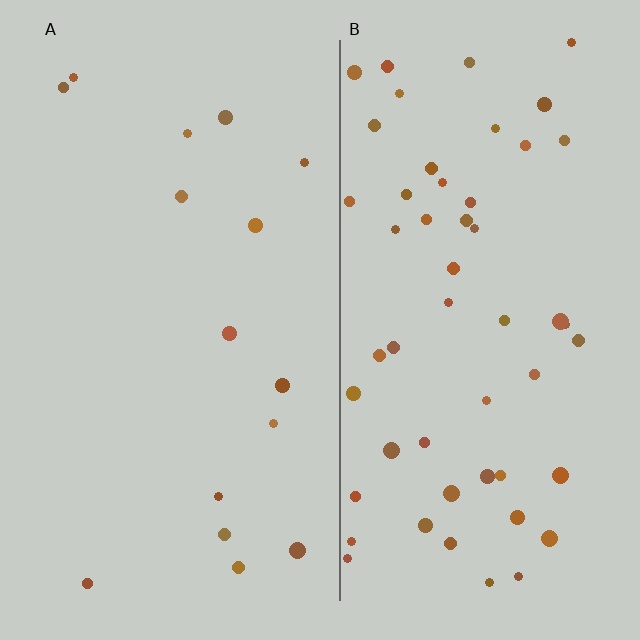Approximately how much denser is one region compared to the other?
Approximately 3.5× — region B over region A.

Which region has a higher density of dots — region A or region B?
B (the right).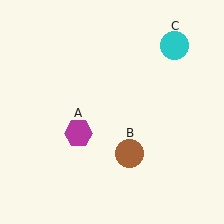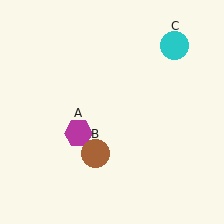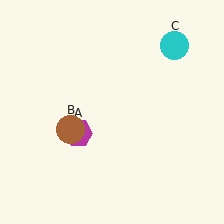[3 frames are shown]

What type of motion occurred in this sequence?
The brown circle (object B) rotated clockwise around the center of the scene.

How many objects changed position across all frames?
1 object changed position: brown circle (object B).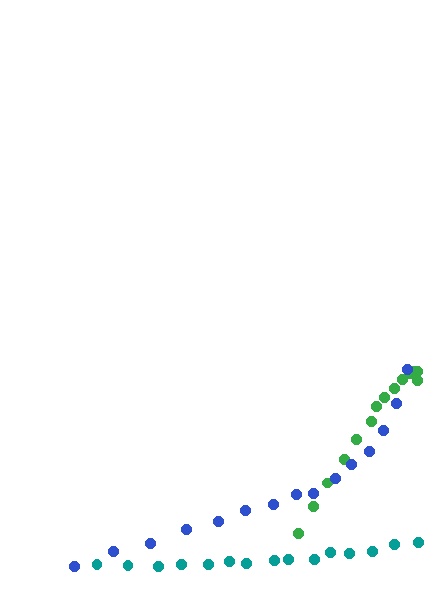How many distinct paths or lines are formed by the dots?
There are 3 distinct paths.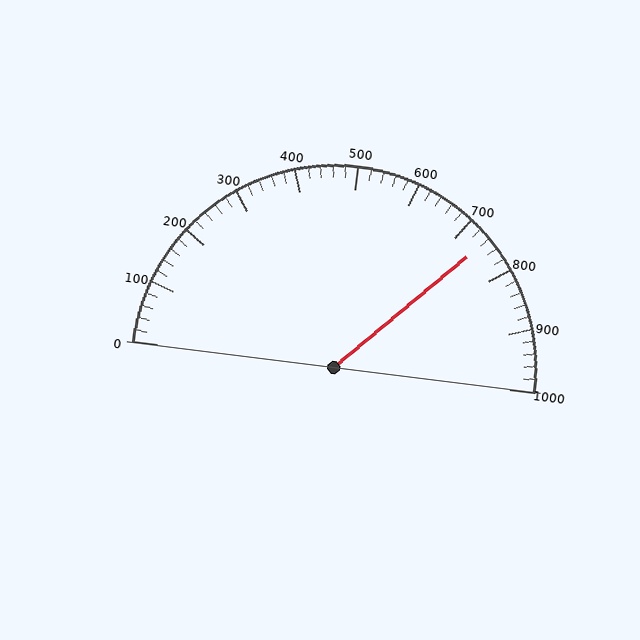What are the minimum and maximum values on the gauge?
The gauge ranges from 0 to 1000.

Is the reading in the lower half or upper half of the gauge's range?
The reading is in the upper half of the range (0 to 1000).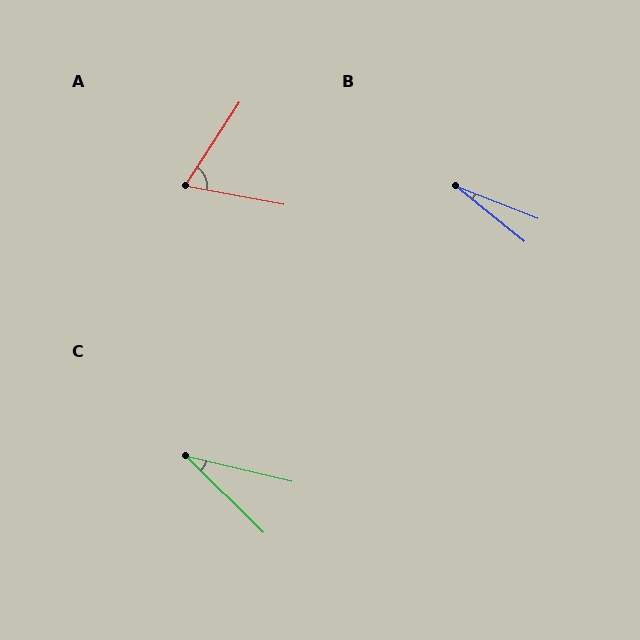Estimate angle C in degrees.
Approximately 32 degrees.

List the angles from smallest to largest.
B (18°), C (32°), A (67°).